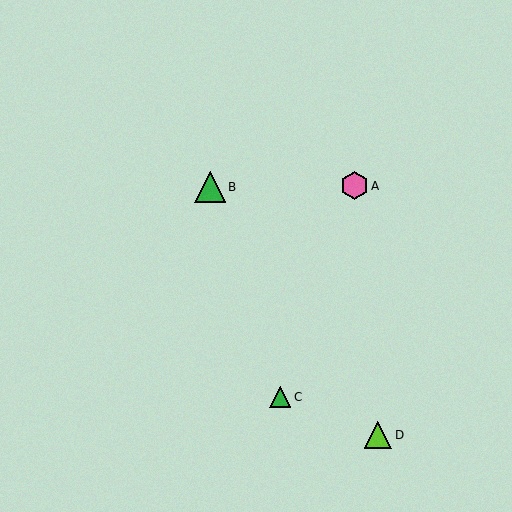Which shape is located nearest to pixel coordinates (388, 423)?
The lime triangle (labeled D) at (378, 435) is nearest to that location.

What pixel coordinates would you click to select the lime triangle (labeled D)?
Click at (378, 435) to select the lime triangle D.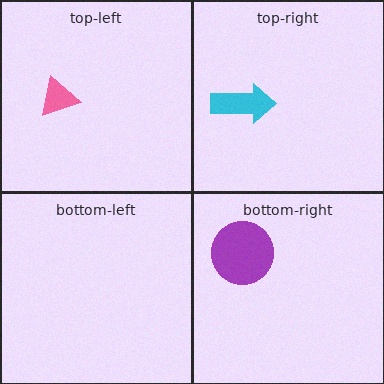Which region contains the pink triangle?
The top-left region.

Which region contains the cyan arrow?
The top-right region.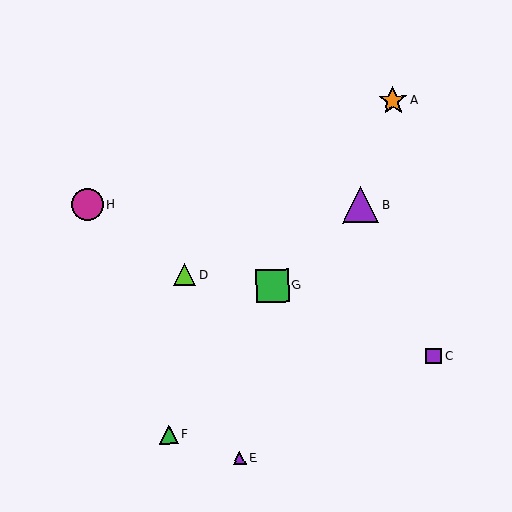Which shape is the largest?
The purple triangle (labeled B) is the largest.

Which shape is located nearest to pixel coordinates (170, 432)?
The green triangle (labeled F) at (169, 435) is nearest to that location.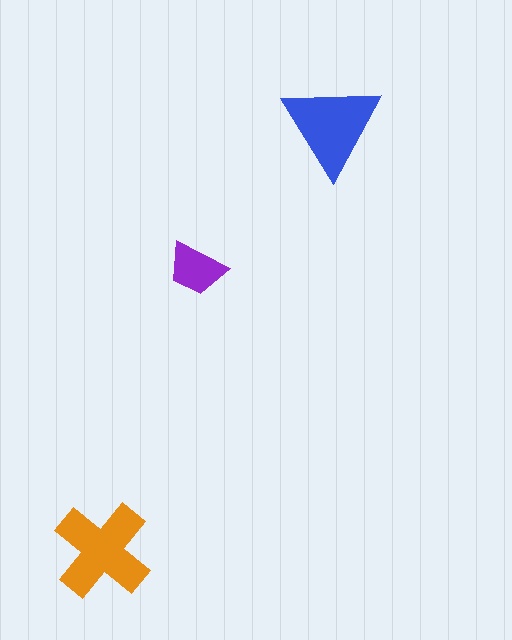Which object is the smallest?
The purple trapezoid.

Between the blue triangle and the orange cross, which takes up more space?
The orange cross.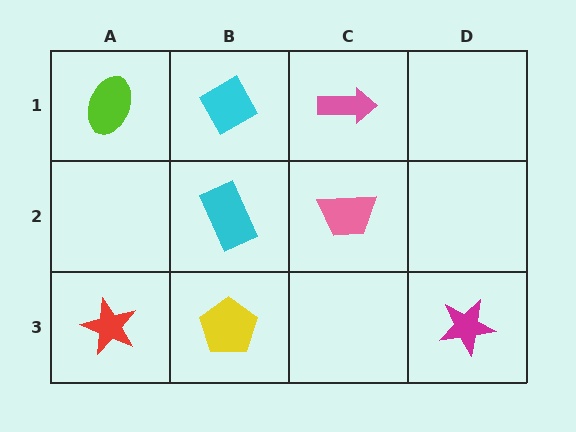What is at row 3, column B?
A yellow pentagon.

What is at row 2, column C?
A pink trapezoid.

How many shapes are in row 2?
2 shapes.